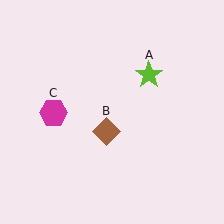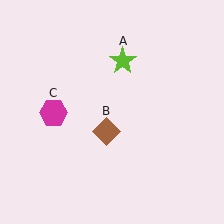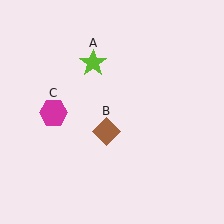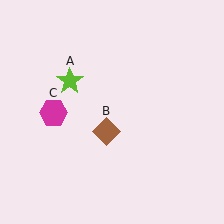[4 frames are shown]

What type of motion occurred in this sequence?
The lime star (object A) rotated counterclockwise around the center of the scene.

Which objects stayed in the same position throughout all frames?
Brown diamond (object B) and magenta hexagon (object C) remained stationary.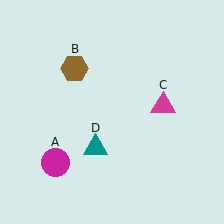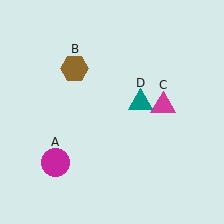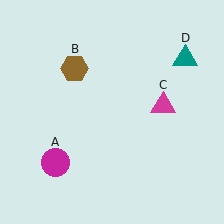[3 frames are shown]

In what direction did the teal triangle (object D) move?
The teal triangle (object D) moved up and to the right.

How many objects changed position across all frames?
1 object changed position: teal triangle (object D).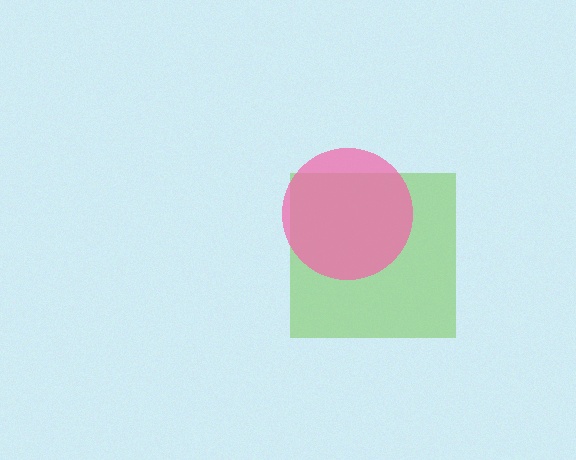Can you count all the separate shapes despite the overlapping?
Yes, there are 2 separate shapes.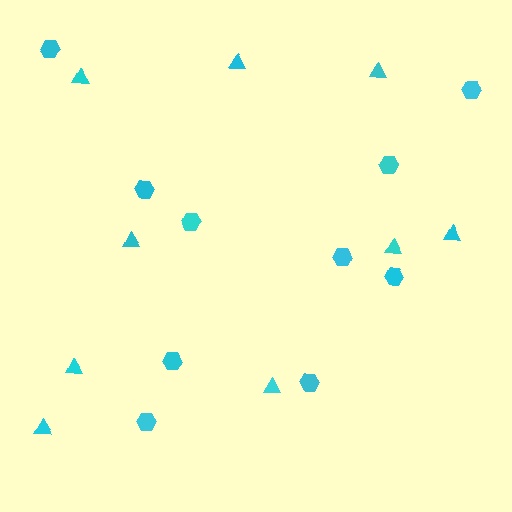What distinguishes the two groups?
There are 2 groups: one group of hexagons (10) and one group of triangles (9).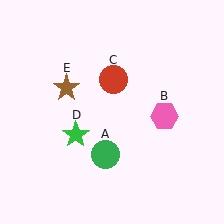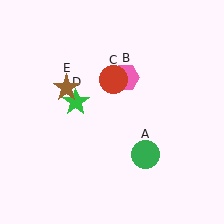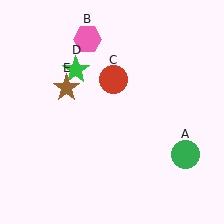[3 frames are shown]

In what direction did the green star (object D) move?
The green star (object D) moved up.